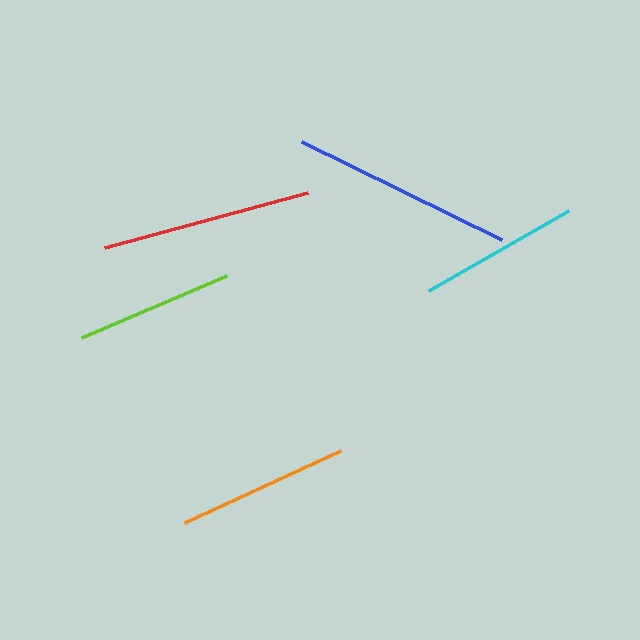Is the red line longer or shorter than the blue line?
The blue line is longer than the red line.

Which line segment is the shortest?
The lime line is the shortest at approximately 157 pixels.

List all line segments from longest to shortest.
From longest to shortest: blue, red, orange, cyan, lime.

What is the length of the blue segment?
The blue segment is approximately 223 pixels long.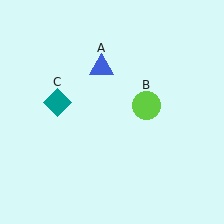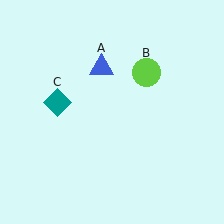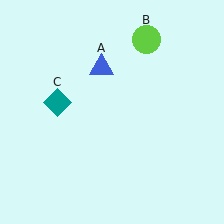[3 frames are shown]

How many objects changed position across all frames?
1 object changed position: lime circle (object B).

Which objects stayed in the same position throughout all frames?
Blue triangle (object A) and teal diamond (object C) remained stationary.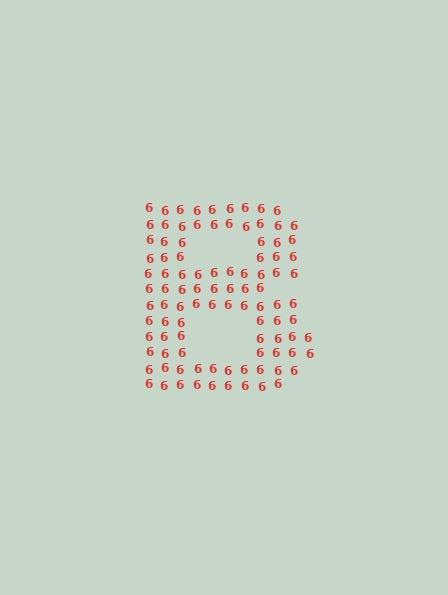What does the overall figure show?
The overall figure shows the letter B.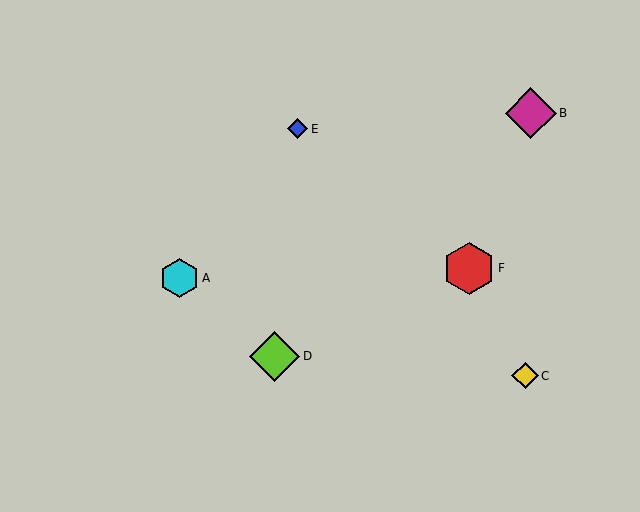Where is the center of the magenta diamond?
The center of the magenta diamond is at (531, 113).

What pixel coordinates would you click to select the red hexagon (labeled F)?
Click at (469, 268) to select the red hexagon F.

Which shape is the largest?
The red hexagon (labeled F) is the largest.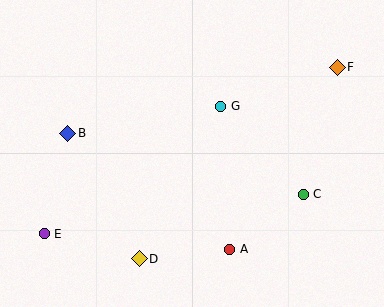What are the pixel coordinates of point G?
Point G is at (221, 106).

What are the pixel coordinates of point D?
Point D is at (139, 259).